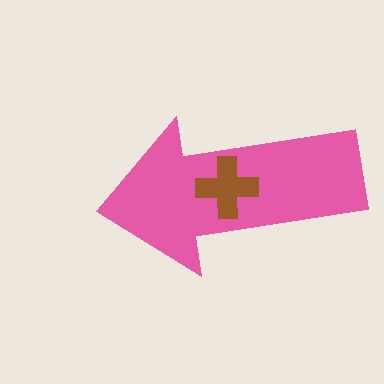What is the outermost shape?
The pink arrow.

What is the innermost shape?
The brown cross.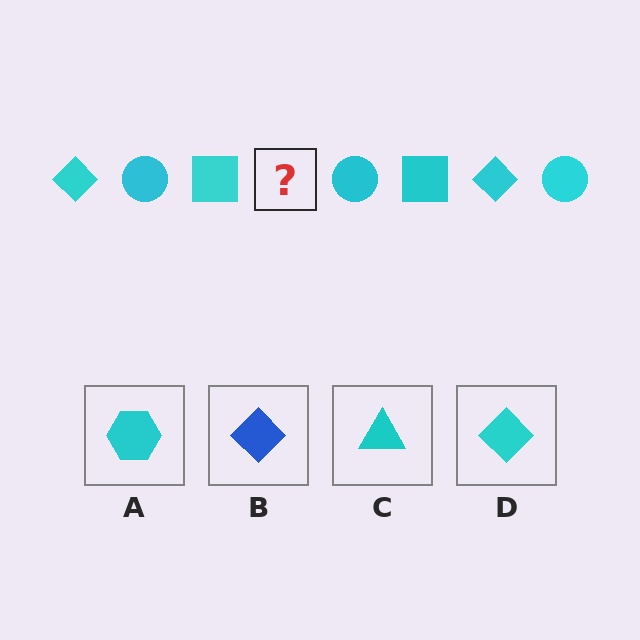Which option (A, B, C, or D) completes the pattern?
D.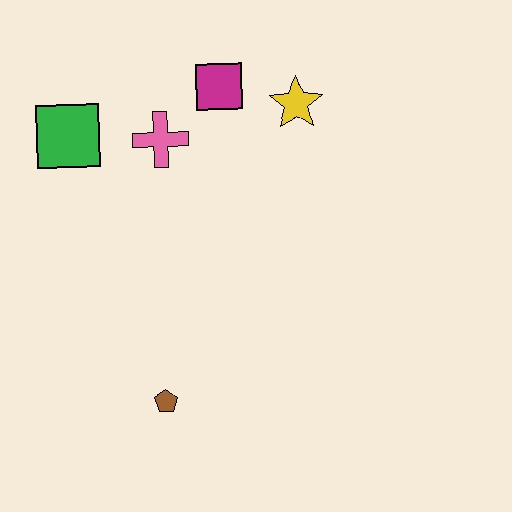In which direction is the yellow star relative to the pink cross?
The yellow star is to the right of the pink cross.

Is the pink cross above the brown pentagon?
Yes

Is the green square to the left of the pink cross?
Yes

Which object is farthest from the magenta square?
The brown pentagon is farthest from the magenta square.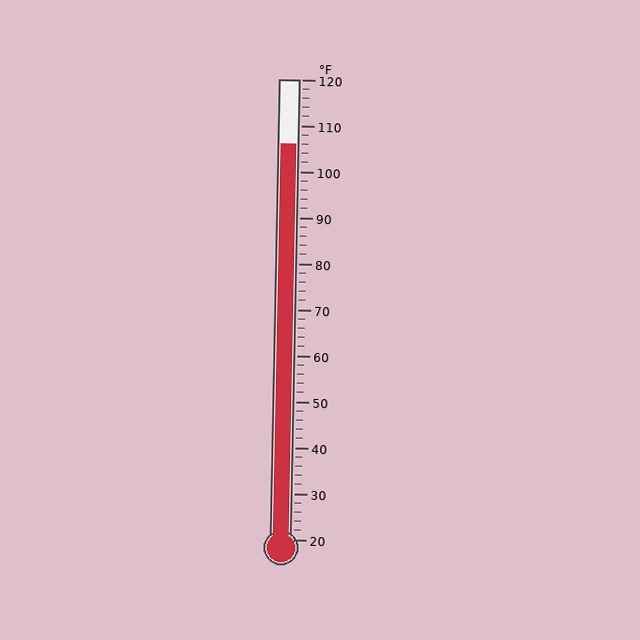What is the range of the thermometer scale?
The thermometer scale ranges from 20°F to 120°F.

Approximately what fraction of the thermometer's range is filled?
The thermometer is filled to approximately 85% of its range.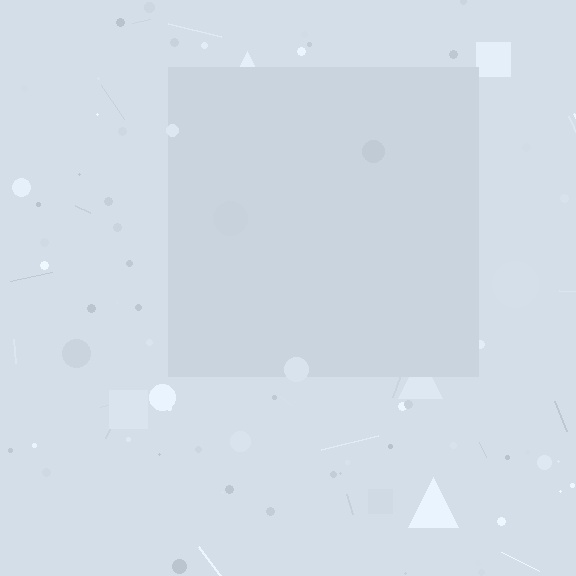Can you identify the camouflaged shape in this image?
The camouflaged shape is a square.